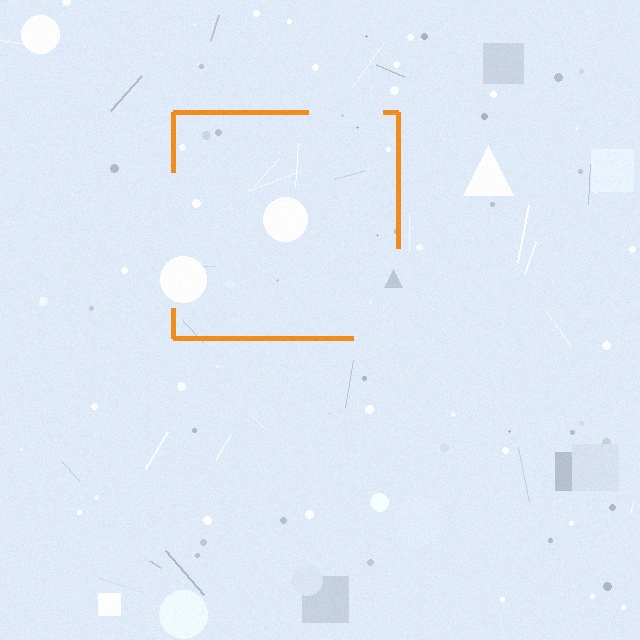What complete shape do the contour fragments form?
The contour fragments form a square.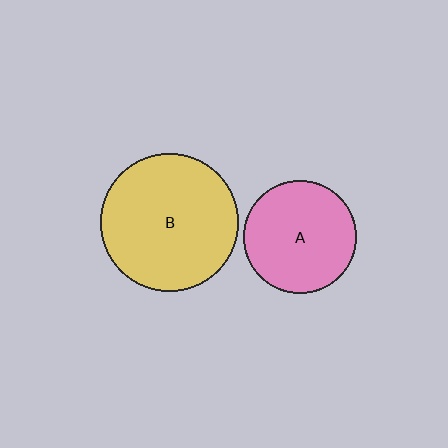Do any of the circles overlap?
No, none of the circles overlap.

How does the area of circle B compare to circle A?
Approximately 1.5 times.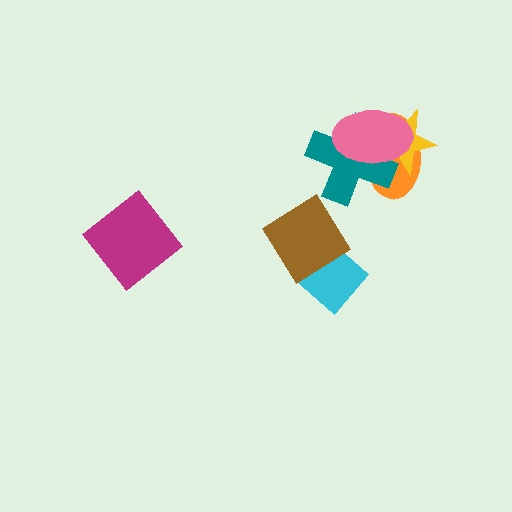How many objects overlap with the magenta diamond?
0 objects overlap with the magenta diamond.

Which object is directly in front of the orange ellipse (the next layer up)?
The yellow star is directly in front of the orange ellipse.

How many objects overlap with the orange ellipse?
3 objects overlap with the orange ellipse.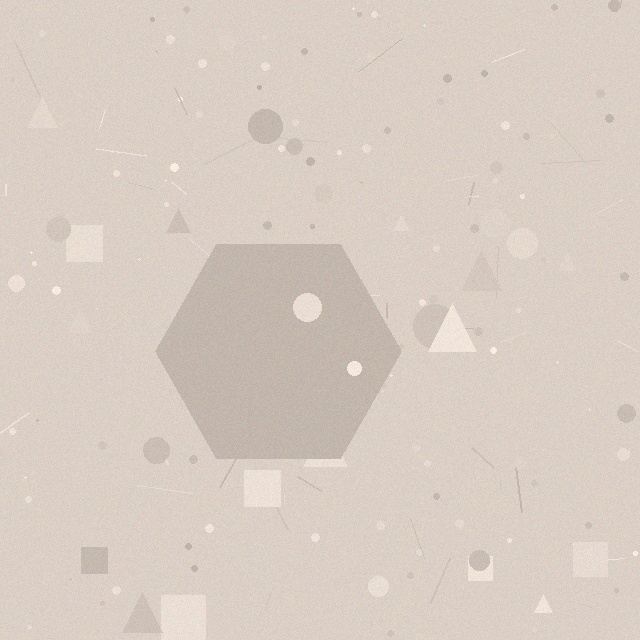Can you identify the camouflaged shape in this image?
The camouflaged shape is a hexagon.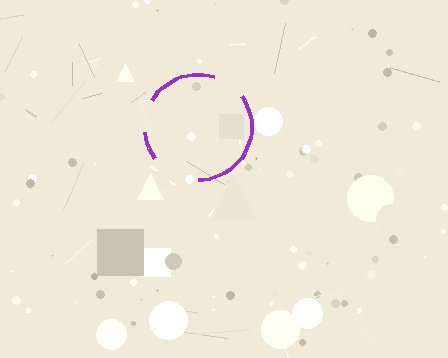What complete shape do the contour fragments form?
The contour fragments form a circle.